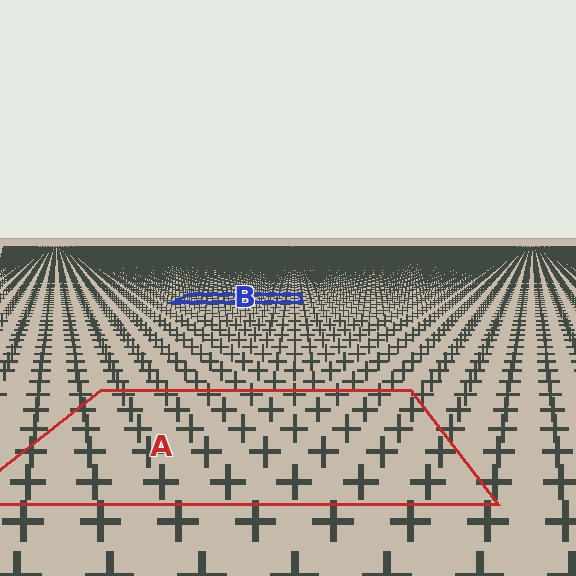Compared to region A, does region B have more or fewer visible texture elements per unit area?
Region B has more texture elements per unit area — they are packed more densely because it is farther away.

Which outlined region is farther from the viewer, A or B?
Region B is farther from the viewer — the texture elements inside it appear smaller and more densely packed.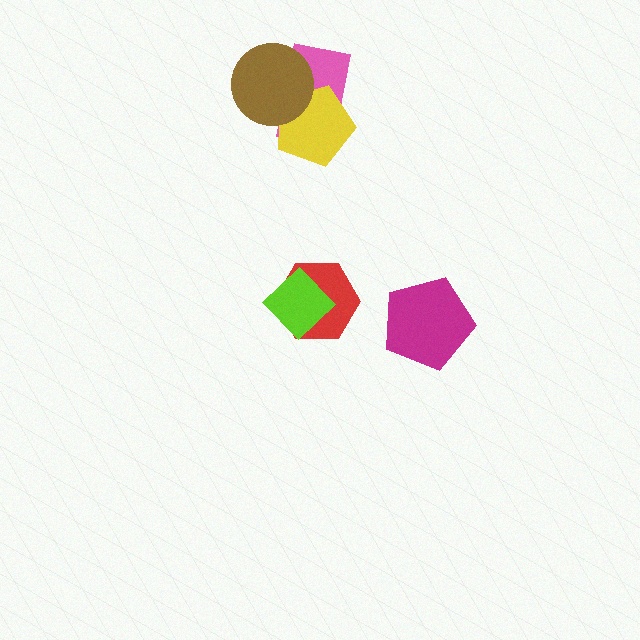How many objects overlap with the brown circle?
2 objects overlap with the brown circle.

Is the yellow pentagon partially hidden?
Yes, it is partially covered by another shape.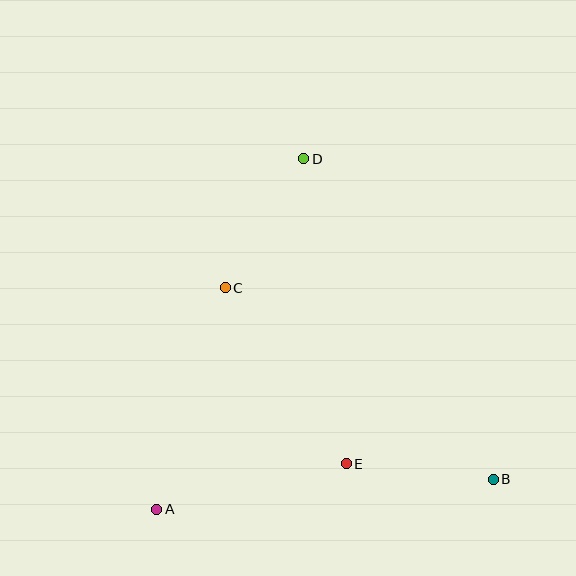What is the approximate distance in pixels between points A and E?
The distance between A and E is approximately 195 pixels.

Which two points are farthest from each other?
Points A and D are farthest from each other.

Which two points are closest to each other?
Points B and E are closest to each other.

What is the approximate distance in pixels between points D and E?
The distance between D and E is approximately 308 pixels.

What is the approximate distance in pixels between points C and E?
The distance between C and E is approximately 214 pixels.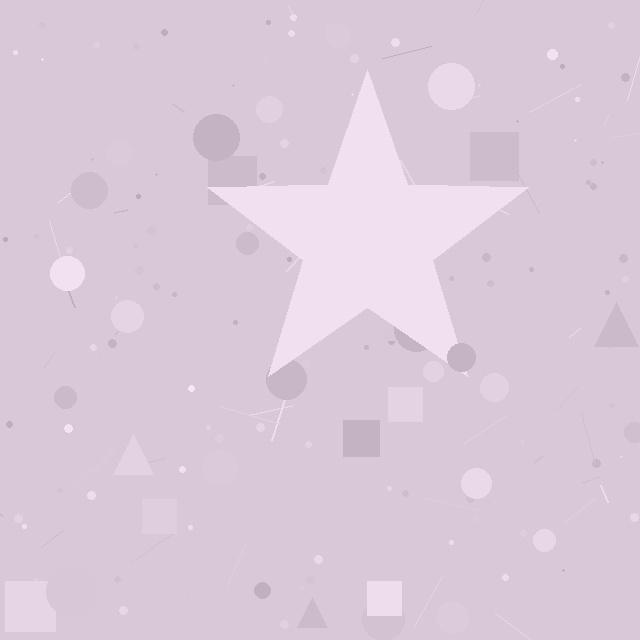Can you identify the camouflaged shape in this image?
The camouflaged shape is a star.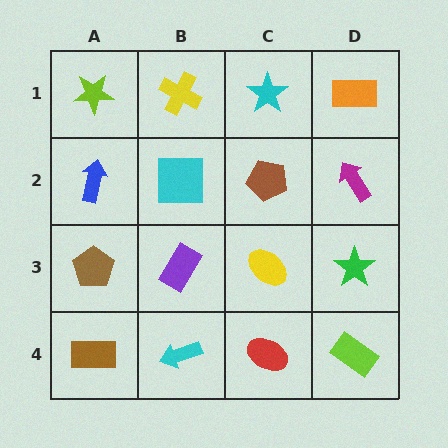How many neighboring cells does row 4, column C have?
3.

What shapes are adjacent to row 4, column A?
A brown pentagon (row 3, column A), a cyan arrow (row 4, column B).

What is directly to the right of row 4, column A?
A cyan arrow.